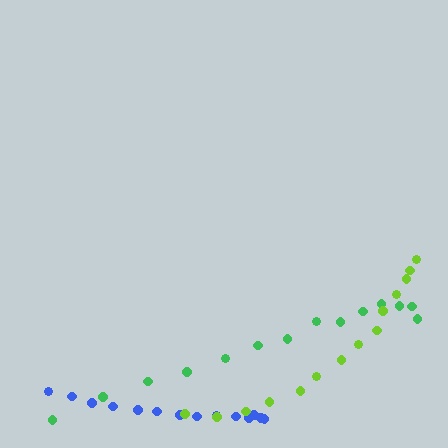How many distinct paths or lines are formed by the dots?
There are 3 distinct paths.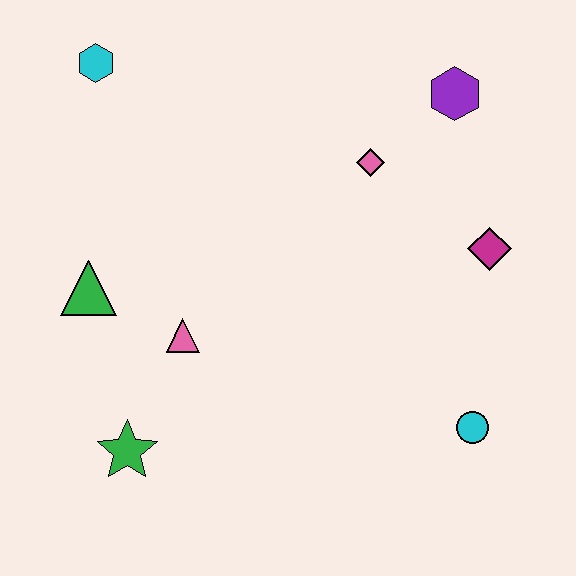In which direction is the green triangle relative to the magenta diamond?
The green triangle is to the left of the magenta diamond.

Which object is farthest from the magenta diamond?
The cyan hexagon is farthest from the magenta diamond.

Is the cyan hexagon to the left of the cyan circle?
Yes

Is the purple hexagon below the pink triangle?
No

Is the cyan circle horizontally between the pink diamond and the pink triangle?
No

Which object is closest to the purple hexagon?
The pink diamond is closest to the purple hexagon.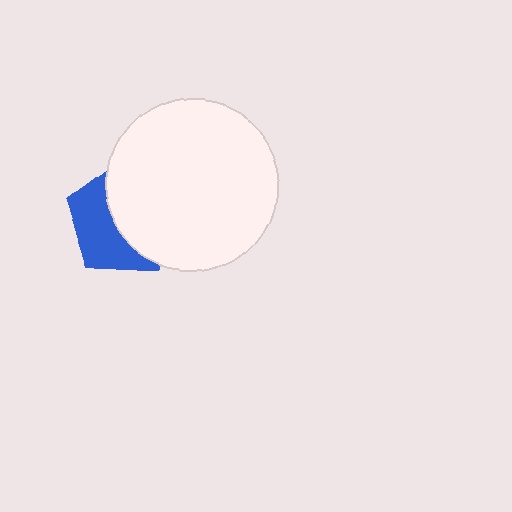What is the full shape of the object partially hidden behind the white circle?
The partially hidden object is a blue pentagon.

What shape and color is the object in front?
The object in front is a white circle.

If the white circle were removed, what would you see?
You would see the complete blue pentagon.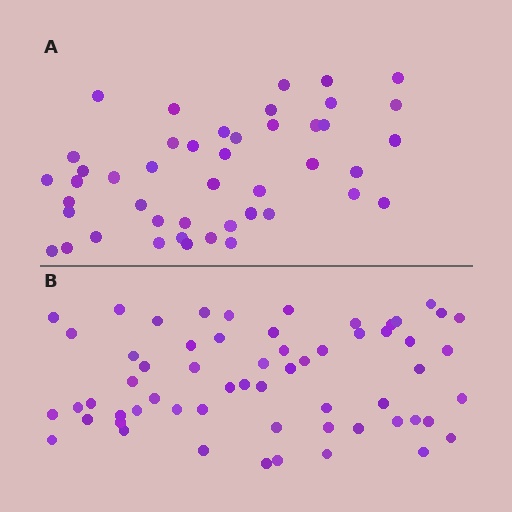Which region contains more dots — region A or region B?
Region B (the bottom region) has more dots.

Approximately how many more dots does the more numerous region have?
Region B has approximately 15 more dots than region A.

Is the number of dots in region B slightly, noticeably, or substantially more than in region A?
Region B has noticeably more, but not dramatically so. The ratio is roughly 1.3 to 1.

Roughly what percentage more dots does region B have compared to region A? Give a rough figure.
About 35% more.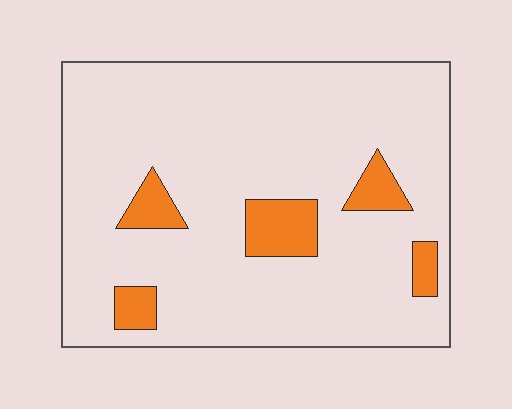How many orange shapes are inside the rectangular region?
5.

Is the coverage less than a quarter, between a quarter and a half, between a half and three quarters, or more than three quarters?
Less than a quarter.